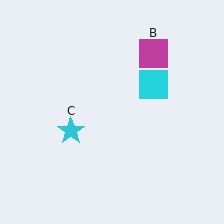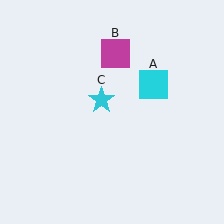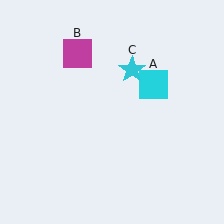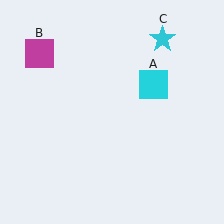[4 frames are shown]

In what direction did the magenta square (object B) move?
The magenta square (object B) moved left.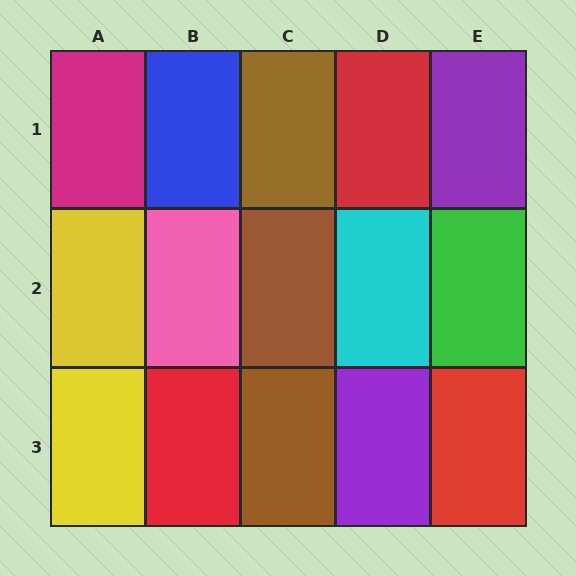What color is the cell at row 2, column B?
Pink.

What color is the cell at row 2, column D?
Cyan.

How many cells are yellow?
2 cells are yellow.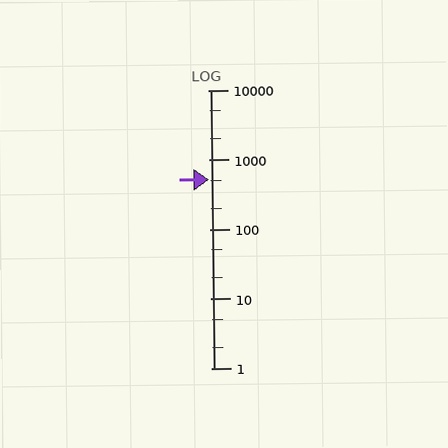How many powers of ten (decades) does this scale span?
The scale spans 4 decades, from 1 to 10000.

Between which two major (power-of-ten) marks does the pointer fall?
The pointer is between 100 and 1000.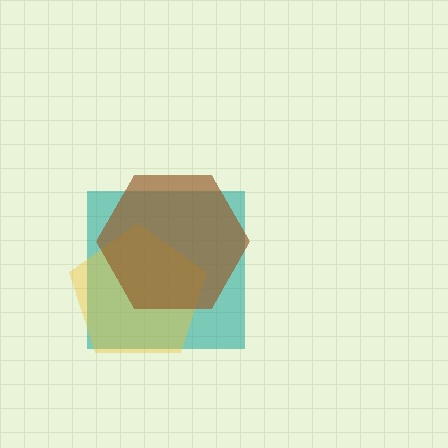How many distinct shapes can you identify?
There are 3 distinct shapes: a teal square, a yellow pentagon, a brown hexagon.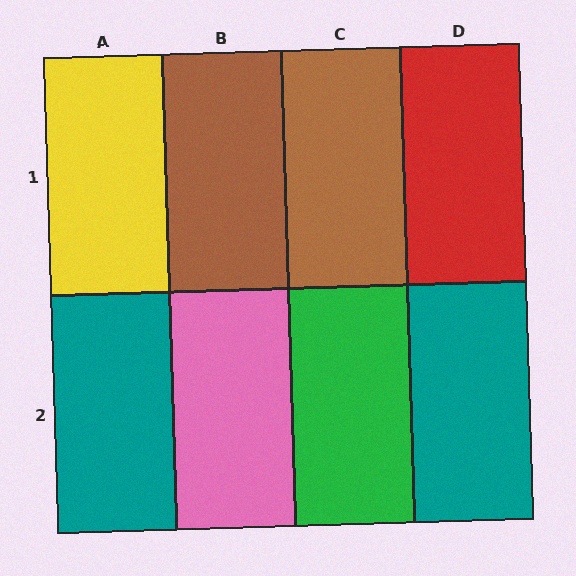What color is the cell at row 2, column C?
Green.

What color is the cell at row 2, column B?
Pink.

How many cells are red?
1 cell is red.